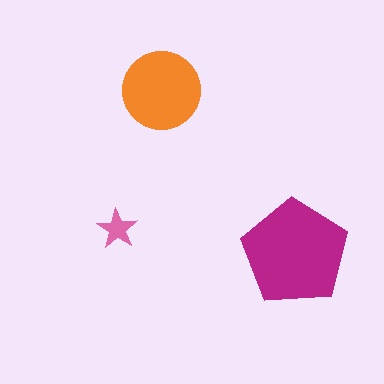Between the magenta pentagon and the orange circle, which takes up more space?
The magenta pentagon.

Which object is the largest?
The magenta pentagon.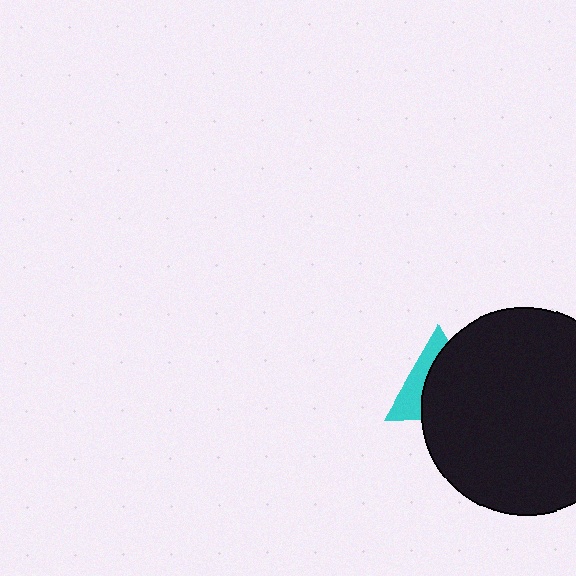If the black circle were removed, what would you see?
You would see the complete cyan triangle.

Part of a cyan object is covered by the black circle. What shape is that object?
It is a triangle.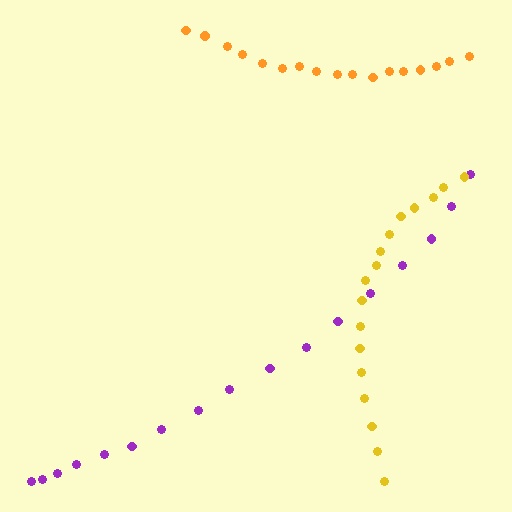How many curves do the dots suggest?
There are 3 distinct paths.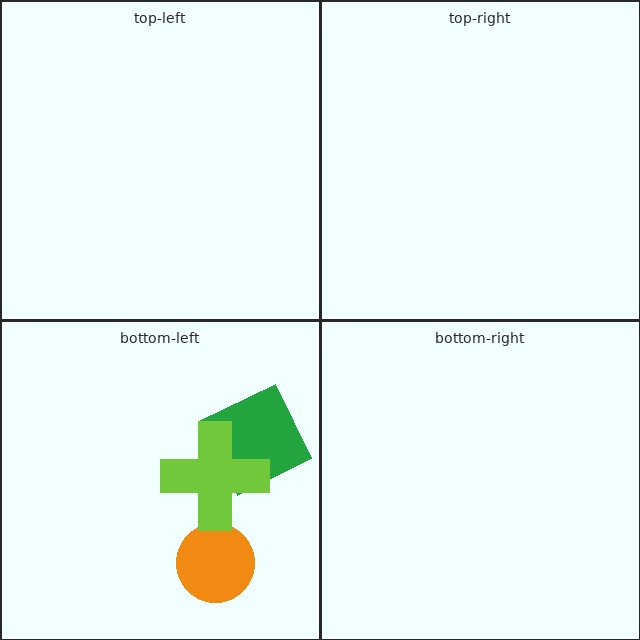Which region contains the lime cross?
The bottom-left region.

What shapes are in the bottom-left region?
The orange circle, the green square, the lime cross.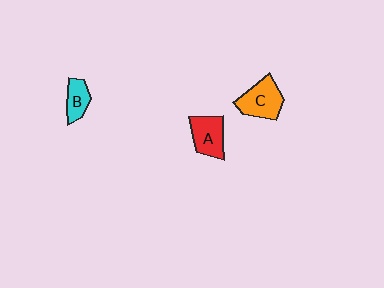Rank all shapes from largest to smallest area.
From largest to smallest: C (orange), A (red), B (cyan).